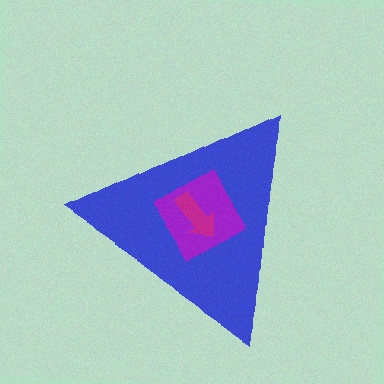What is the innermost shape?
The magenta arrow.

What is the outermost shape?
The blue triangle.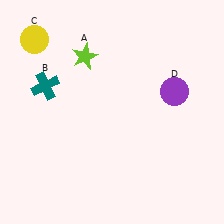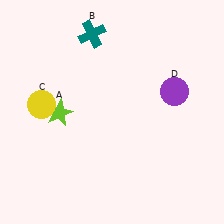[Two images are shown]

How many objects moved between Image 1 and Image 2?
3 objects moved between the two images.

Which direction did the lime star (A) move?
The lime star (A) moved down.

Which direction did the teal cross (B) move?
The teal cross (B) moved up.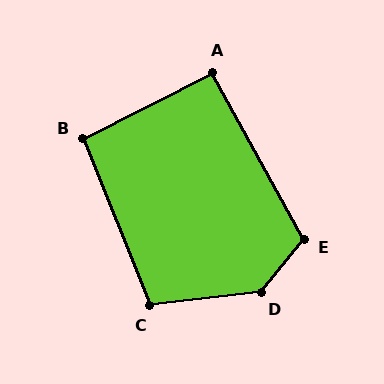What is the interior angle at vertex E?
Approximately 112 degrees (obtuse).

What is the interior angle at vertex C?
Approximately 105 degrees (obtuse).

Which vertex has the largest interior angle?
D, at approximately 136 degrees.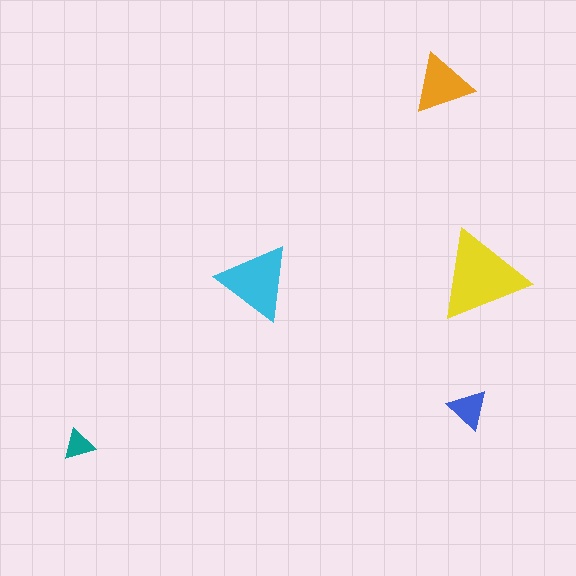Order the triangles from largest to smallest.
the yellow one, the cyan one, the orange one, the blue one, the teal one.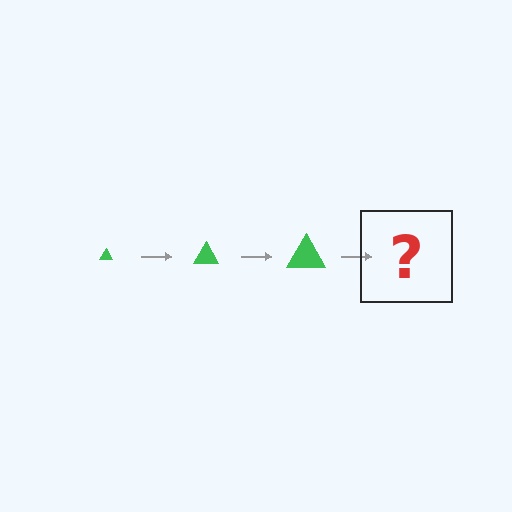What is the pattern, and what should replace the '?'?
The pattern is that the triangle gets progressively larger each step. The '?' should be a green triangle, larger than the previous one.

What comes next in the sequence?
The next element should be a green triangle, larger than the previous one.